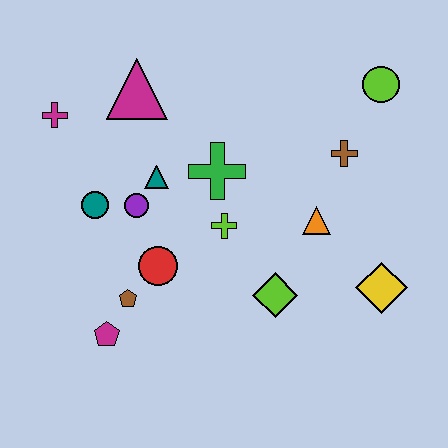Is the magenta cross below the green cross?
No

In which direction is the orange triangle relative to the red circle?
The orange triangle is to the right of the red circle.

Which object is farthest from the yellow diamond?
The magenta cross is farthest from the yellow diamond.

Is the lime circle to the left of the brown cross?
No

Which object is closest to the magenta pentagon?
The brown pentagon is closest to the magenta pentagon.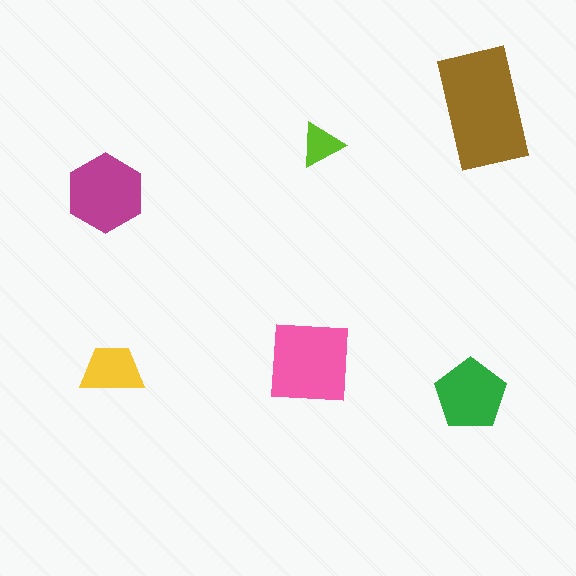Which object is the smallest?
The lime triangle.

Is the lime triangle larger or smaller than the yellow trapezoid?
Smaller.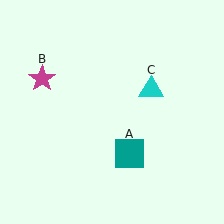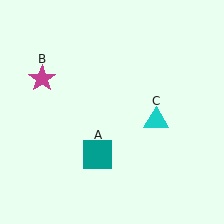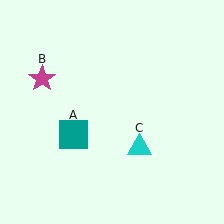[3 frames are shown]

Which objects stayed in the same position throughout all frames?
Magenta star (object B) remained stationary.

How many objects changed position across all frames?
2 objects changed position: teal square (object A), cyan triangle (object C).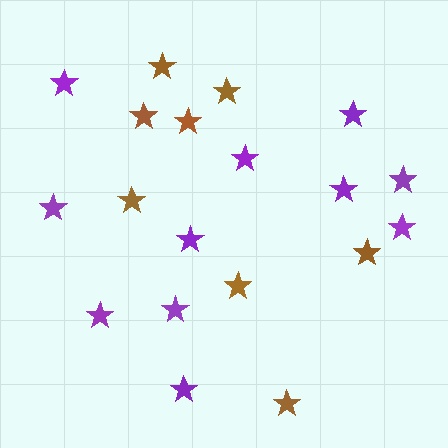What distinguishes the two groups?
There are 2 groups: one group of brown stars (8) and one group of purple stars (11).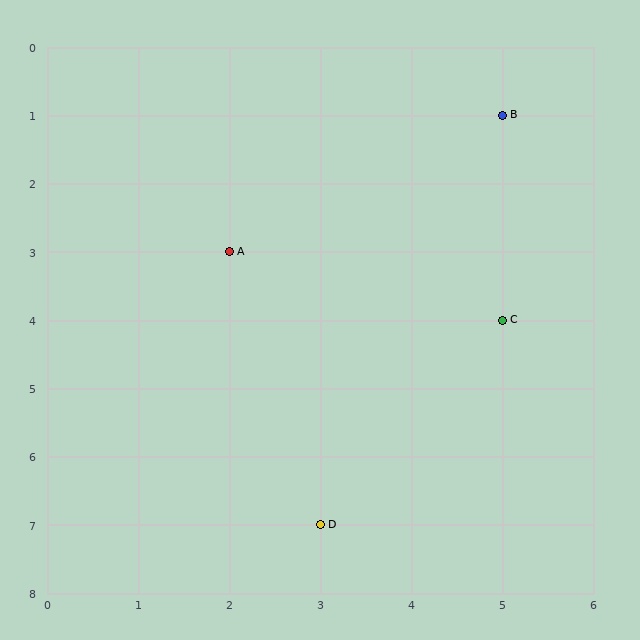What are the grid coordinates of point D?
Point D is at grid coordinates (3, 7).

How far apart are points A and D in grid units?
Points A and D are 1 column and 4 rows apart (about 4.1 grid units diagonally).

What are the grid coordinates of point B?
Point B is at grid coordinates (5, 1).